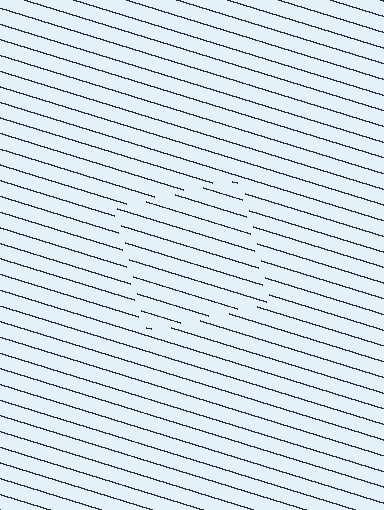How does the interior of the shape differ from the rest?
The interior of the shape contains the same grating, shifted by half a period — the contour is defined by the phase discontinuity where line-ends from the inner and outer gratings abut.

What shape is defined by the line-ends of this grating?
An illusory square. The interior of the shape contains the same grating, shifted by half a period — the contour is defined by the phase discontinuity where line-ends from the inner and outer gratings abut.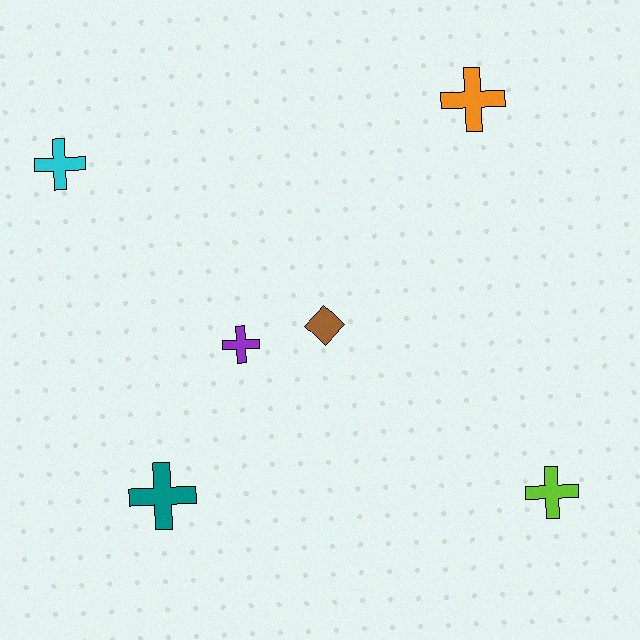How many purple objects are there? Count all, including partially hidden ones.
There is 1 purple object.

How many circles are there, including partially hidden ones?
There are no circles.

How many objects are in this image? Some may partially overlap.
There are 6 objects.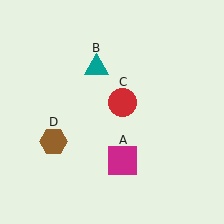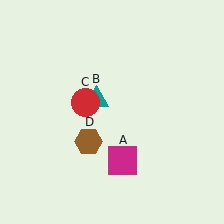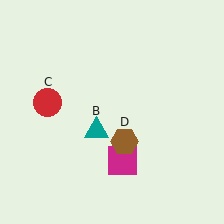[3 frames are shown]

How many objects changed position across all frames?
3 objects changed position: teal triangle (object B), red circle (object C), brown hexagon (object D).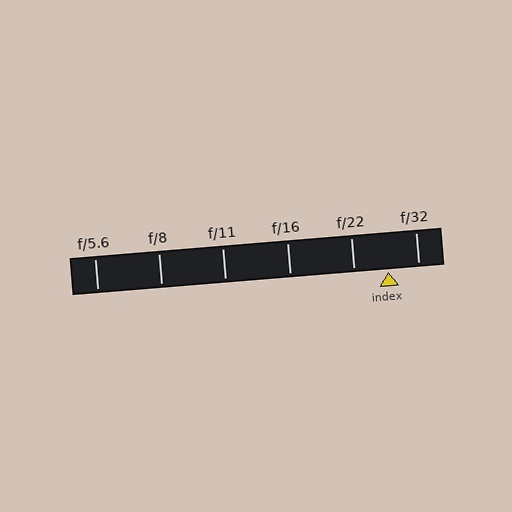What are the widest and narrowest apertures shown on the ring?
The widest aperture shown is f/5.6 and the narrowest is f/32.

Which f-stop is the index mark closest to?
The index mark is closest to f/32.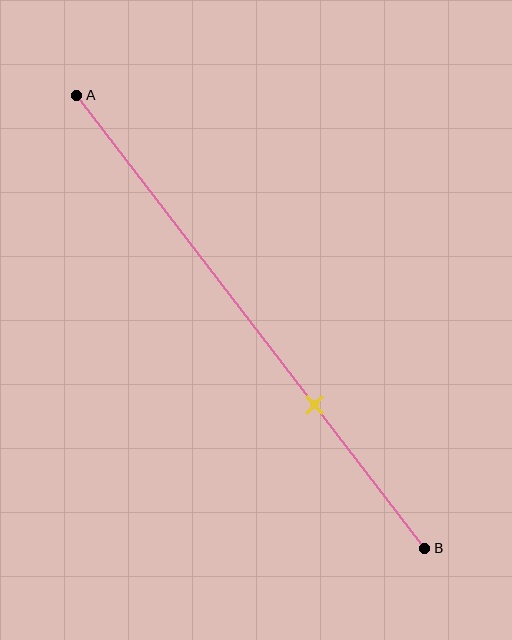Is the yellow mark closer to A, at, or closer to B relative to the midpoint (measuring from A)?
The yellow mark is closer to point B than the midpoint of segment AB.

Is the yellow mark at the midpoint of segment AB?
No, the mark is at about 70% from A, not at the 50% midpoint.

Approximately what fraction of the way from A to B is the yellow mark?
The yellow mark is approximately 70% of the way from A to B.